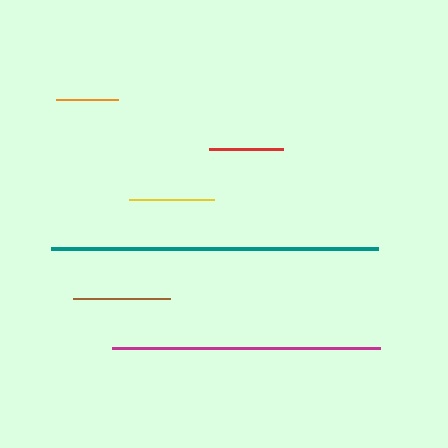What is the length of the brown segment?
The brown segment is approximately 97 pixels long.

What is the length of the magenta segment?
The magenta segment is approximately 268 pixels long.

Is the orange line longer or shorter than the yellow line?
The yellow line is longer than the orange line.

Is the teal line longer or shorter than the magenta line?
The teal line is longer than the magenta line.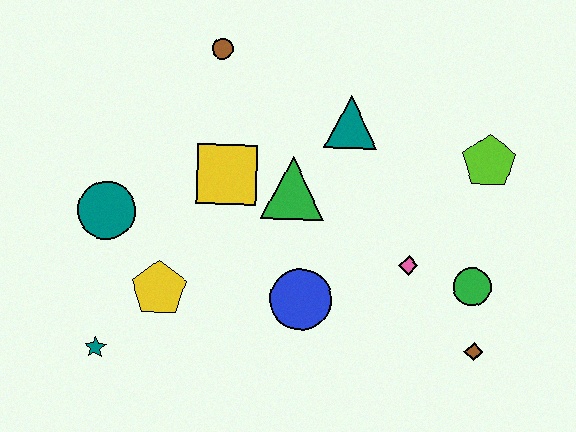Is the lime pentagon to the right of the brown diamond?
Yes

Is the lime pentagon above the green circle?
Yes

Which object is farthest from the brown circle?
The brown diamond is farthest from the brown circle.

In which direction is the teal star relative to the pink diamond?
The teal star is to the left of the pink diamond.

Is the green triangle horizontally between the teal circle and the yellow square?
No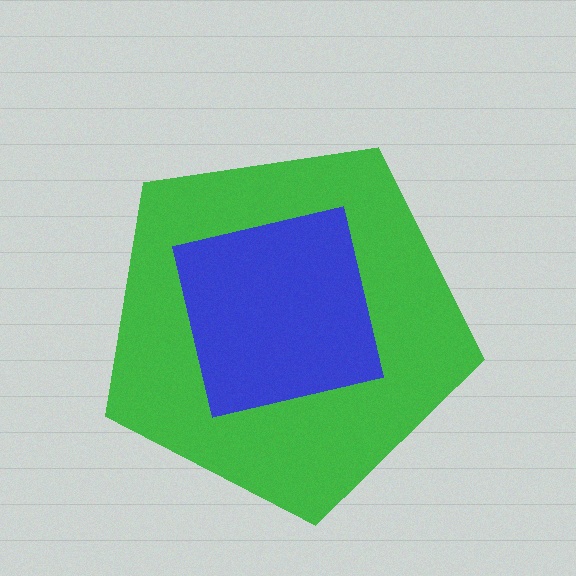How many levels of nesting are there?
2.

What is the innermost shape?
The blue square.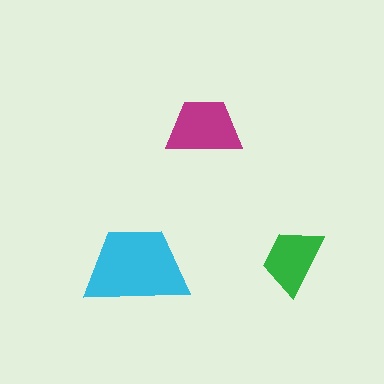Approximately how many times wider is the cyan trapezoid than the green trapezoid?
About 1.5 times wider.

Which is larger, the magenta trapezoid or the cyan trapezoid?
The cyan one.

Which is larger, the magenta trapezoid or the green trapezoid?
The magenta one.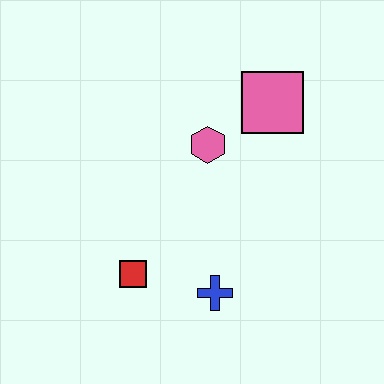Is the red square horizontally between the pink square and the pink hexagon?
No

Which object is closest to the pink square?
The pink hexagon is closest to the pink square.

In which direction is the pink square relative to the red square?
The pink square is above the red square.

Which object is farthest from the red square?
The pink square is farthest from the red square.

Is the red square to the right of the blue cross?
No